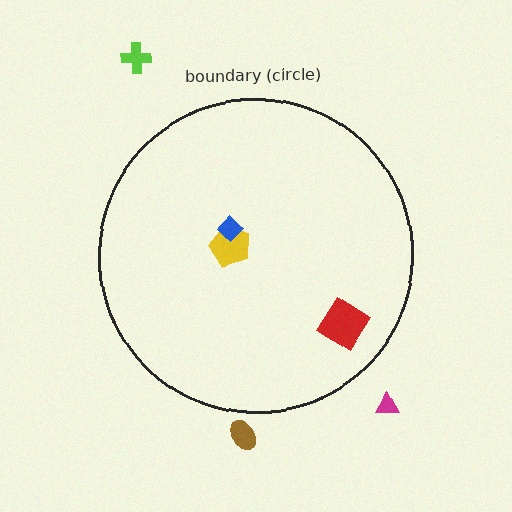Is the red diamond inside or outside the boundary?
Inside.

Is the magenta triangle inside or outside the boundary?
Outside.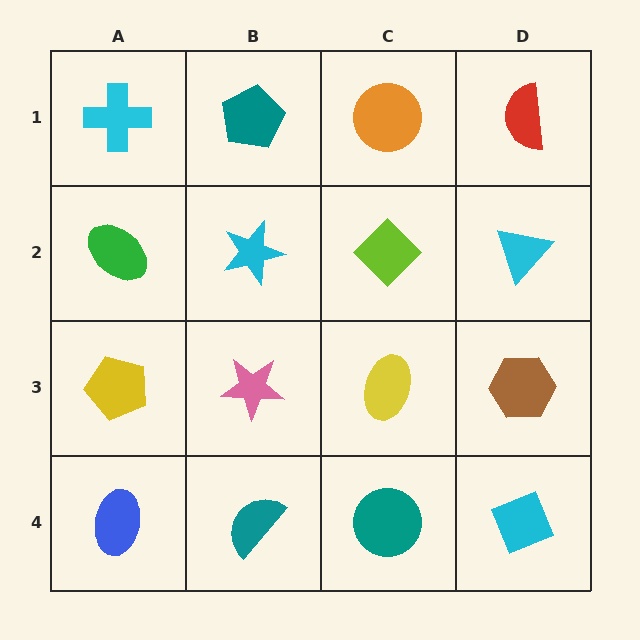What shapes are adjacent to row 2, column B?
A teal pentagon (row 1, column B), a pink star (row 3, column B), a green ellipse (row 2, column A), a lime diamond (row 2, column C).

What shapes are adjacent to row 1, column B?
A cyan star (row 2, column B), a cyan cross (row 1, column A), an orange circle (row 1, column C).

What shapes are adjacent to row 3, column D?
A cyan triangle (row 2, column D), a cyan diamond (row 4, column D), a yellow ellipse (row 3, column C).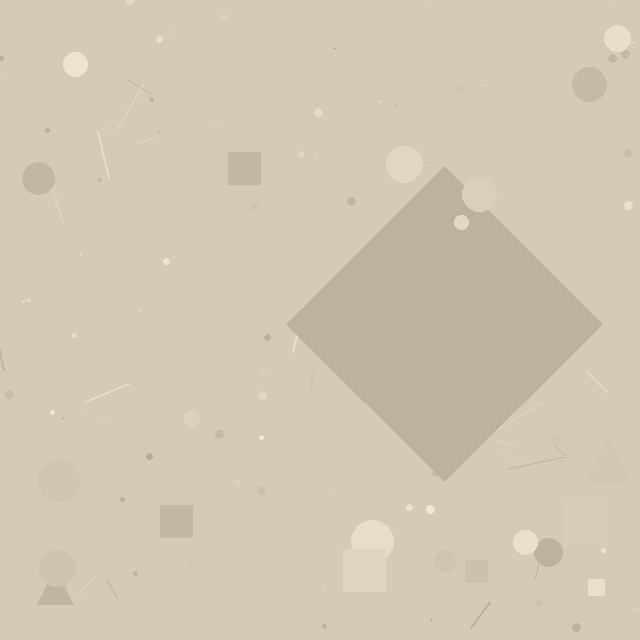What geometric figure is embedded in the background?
A diamond is embedded in the background.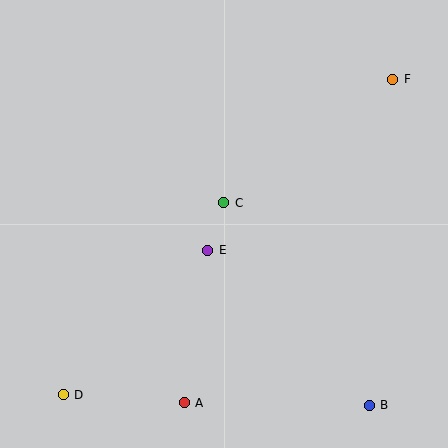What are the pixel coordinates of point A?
Point A is at (184, 403).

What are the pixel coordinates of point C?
Point C is at (224, 203).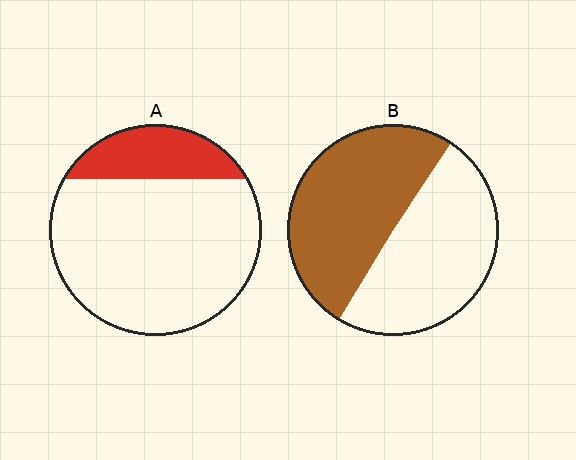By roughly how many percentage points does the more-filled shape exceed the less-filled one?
By roughly 30 percentage points (B over A).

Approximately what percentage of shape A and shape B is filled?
A is approximately 20% and B is approximately 50%.